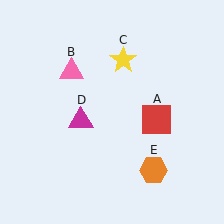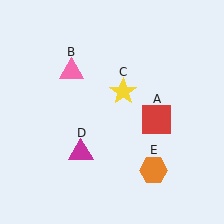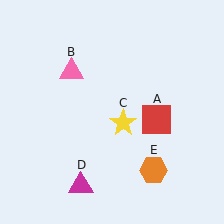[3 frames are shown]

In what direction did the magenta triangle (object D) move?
The magenta triangle (object D) moved down.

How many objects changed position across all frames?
2 objects changed position: yellow star (object C), magenta triangle (object D).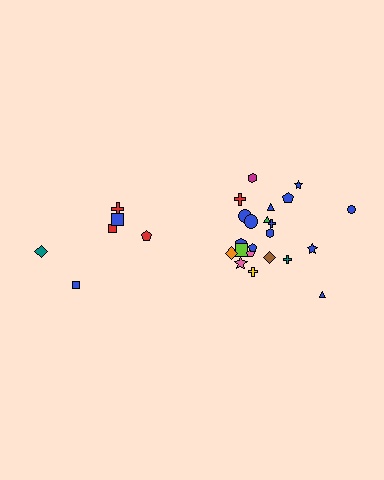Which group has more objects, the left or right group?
The right group.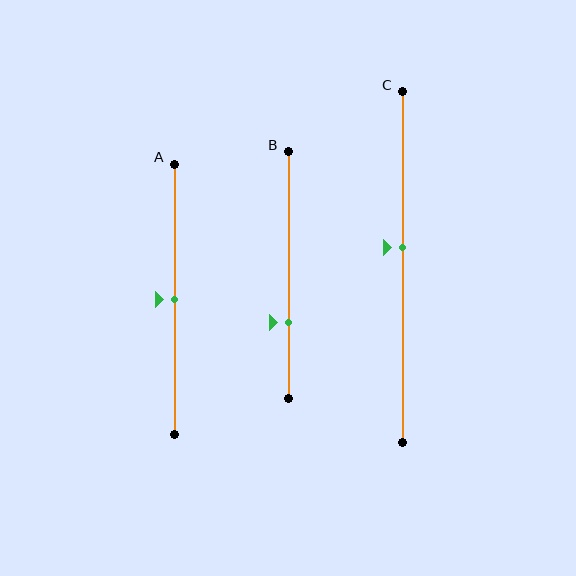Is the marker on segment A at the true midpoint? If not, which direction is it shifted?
Yes, the marker on segment A is at the true midpoint.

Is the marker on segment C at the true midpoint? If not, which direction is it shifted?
No, the marker on segment C is shifted upward by about 6% of the segment length.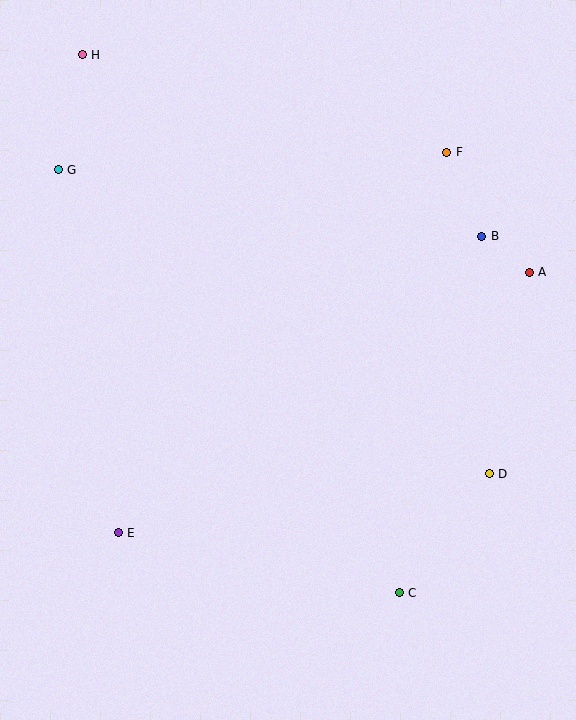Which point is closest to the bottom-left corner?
Point E is closest to the bottom-left corner.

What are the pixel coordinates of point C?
Point C is at (399, 593).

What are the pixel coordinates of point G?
Point G is at (58, 170).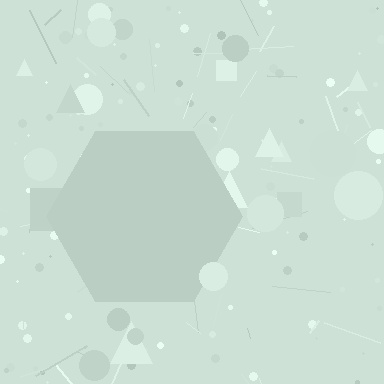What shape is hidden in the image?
A hexagon is hidden in the image.